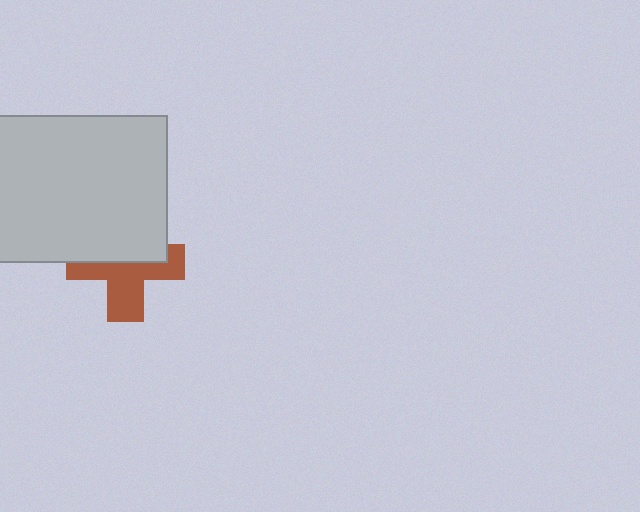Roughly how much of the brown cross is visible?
About half of it is visible (roughly 52%).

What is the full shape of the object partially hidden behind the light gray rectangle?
The partially hidden object is a brown cross.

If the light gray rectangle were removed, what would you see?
You would see the complete brown cross.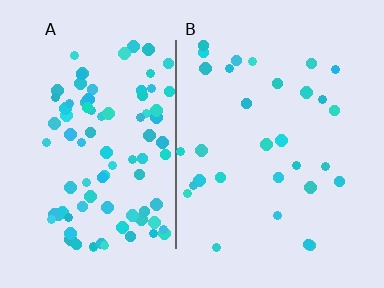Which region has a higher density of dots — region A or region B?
A (the left).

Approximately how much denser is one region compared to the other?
Approximately 3.0× — region A over region B.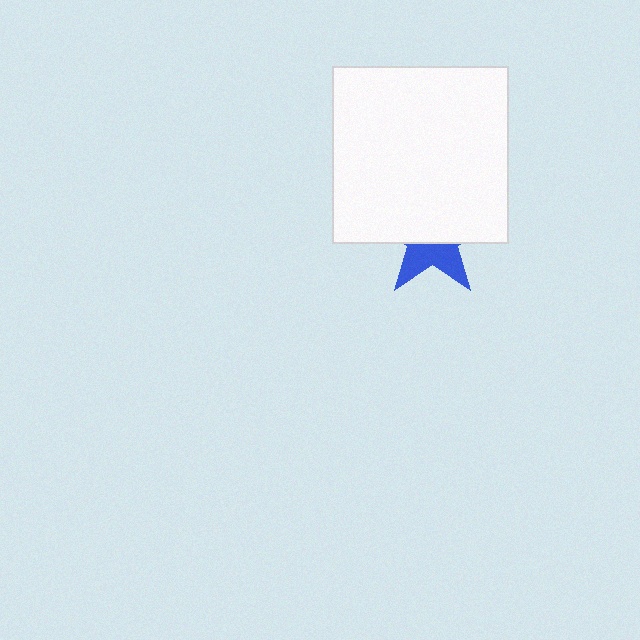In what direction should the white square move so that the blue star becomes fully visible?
The white square should move up. That is the shortest direction to clear the overlap and leave the blue star fully visible.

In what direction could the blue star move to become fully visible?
The blue star could move down. That would shift it out from behind the white square entirely.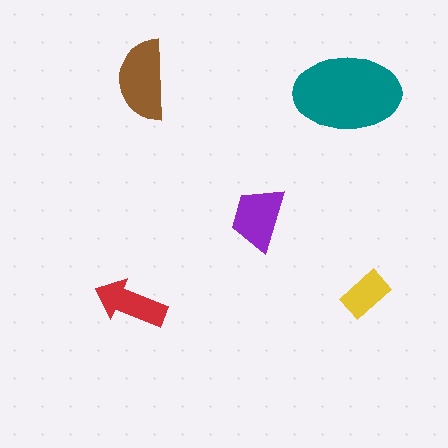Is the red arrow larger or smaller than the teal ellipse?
Smaller.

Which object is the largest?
The teal ellipse.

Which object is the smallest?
The yellow rectangle.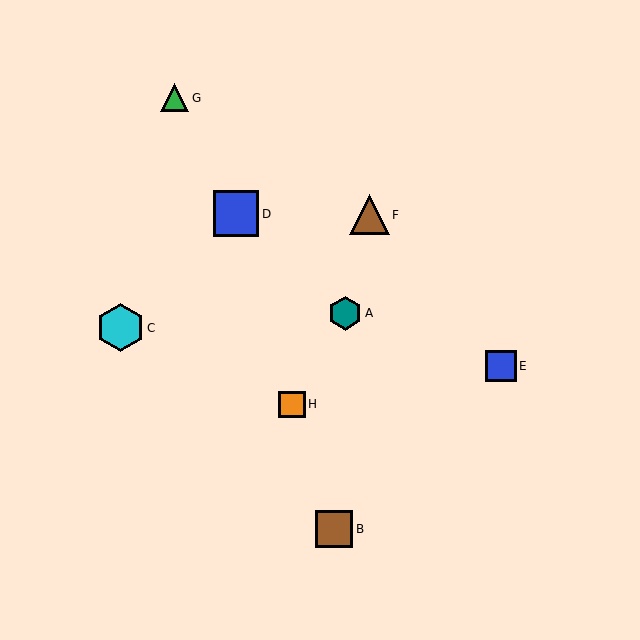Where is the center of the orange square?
The center of the orange square is at (292, 404).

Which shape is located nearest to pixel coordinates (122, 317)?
The cyan hexagon (labeled C) at (120, 328) is nearest to that location.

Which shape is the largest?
The cyan hexagon (labeled C) is the largest.